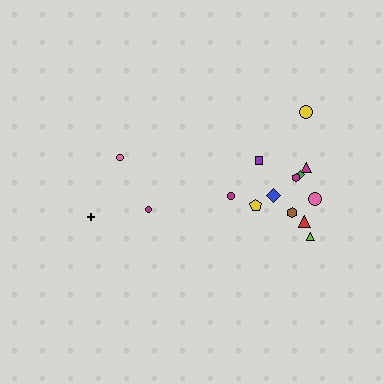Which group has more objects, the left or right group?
The right group.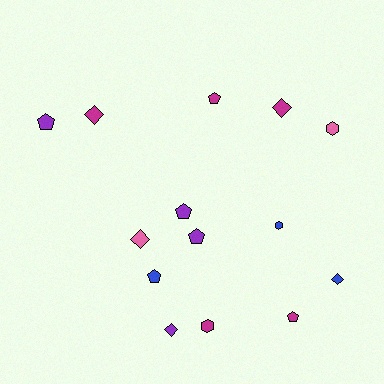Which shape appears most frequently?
Pentagon, with 6 objects.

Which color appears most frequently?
Magenta, with 5 objects.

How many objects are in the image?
There are 14 objects.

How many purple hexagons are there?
There are no purple hexagons.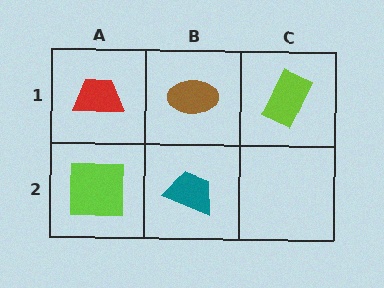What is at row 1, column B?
A brown ellipse.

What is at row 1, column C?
A lime rectangle.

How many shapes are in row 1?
3 shapes.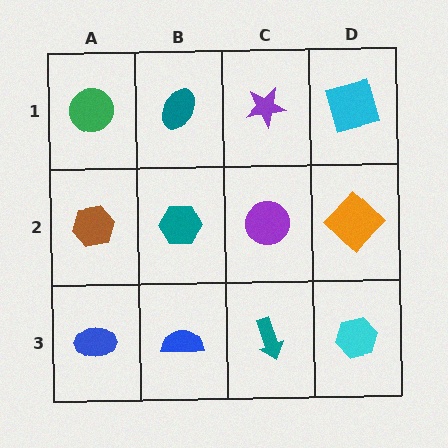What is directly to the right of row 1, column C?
A cyan square.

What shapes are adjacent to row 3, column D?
An orange diamond (row 2, column D), a teal arrow (row 3, column C).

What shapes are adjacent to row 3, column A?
A brown hexagon (row 2, column A), a blue semicircle (row 3, column B).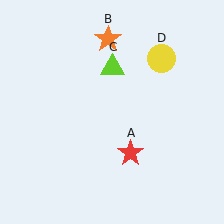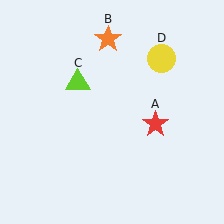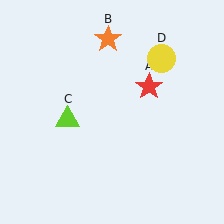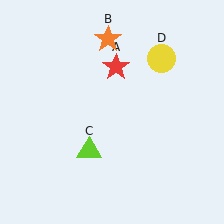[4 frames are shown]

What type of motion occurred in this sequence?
The red star (object A), lime triangle (object C) rotated counterclockwise around the center of the scene.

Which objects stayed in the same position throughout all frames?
Orange star (object B) and yellow circle (object D) remained stationary.